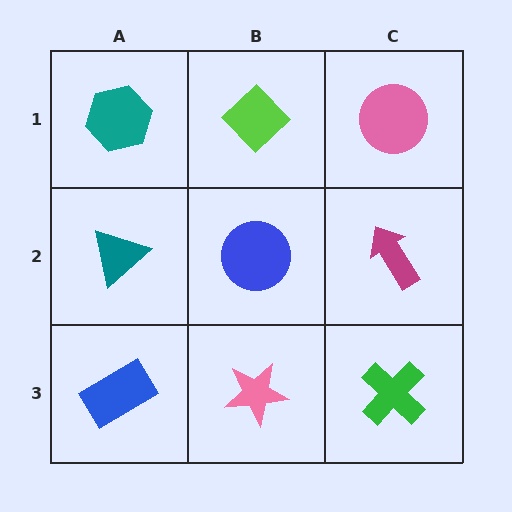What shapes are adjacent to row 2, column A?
A teal hexagon (row 1, column A), a blue rectangle (row 3, column A), a blue circle (row 2, column B).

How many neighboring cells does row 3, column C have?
2.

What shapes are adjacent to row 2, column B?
A lime diamond (row 1, column B), a pink star (row 3, column B), a teal triangle (row 2, column A), a magenta arrow (row 2, column C).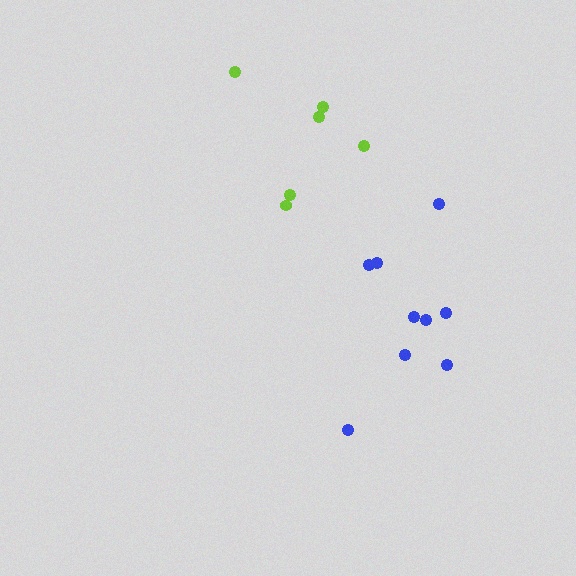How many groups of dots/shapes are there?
There are 2 groups.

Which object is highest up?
The lime cluster is topmost.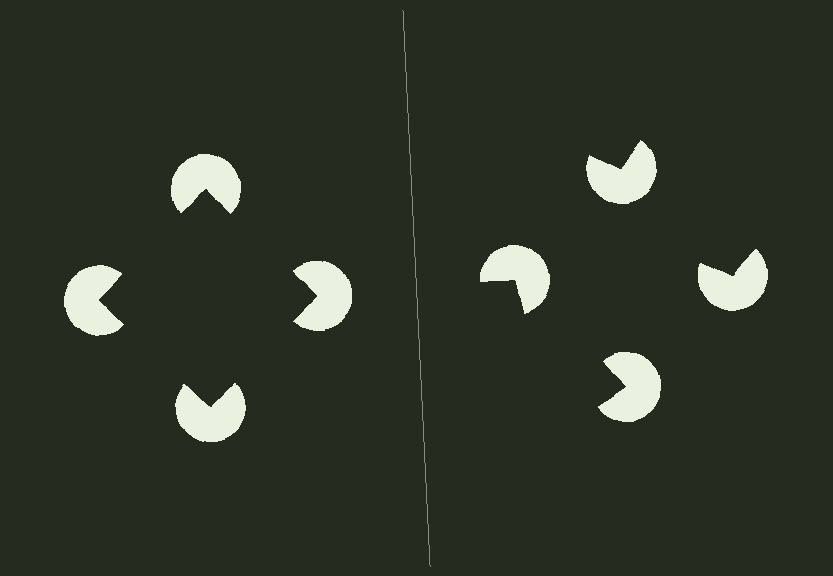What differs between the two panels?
The pac-man discs are positioned identically on both sides; only the wedge orientations differ. On the left they align to a square; on the right they are misaligned.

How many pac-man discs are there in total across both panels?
8 — 4 on each side.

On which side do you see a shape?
An illusory square appears on the left side. On the right side the wedge cuts are rotated, so no coherent shape forms.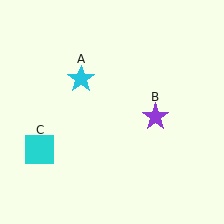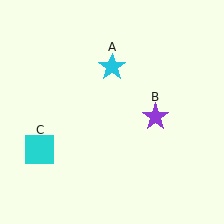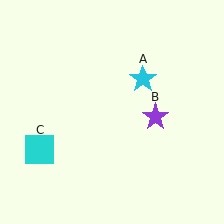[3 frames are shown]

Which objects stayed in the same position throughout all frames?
Purple star (object B) and cyan square (object C) remained stationary.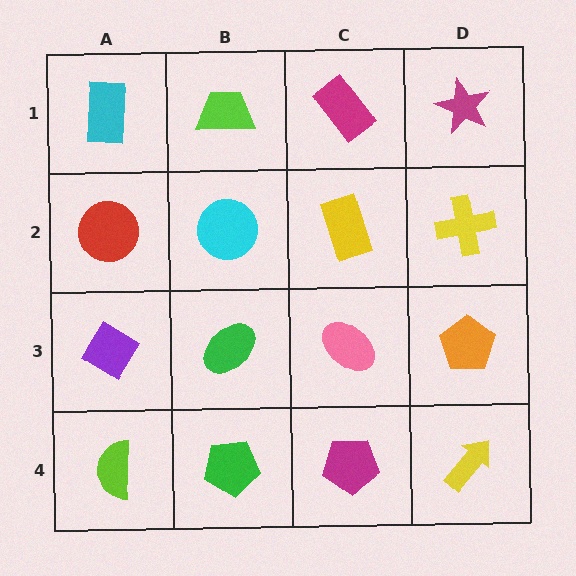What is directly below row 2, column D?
An orange pentagon.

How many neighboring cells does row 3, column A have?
3.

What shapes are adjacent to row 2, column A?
A cyan rectangle (row 1, column A), a purple diamond (row 3, column A), a cyan circle (row 2, column B).